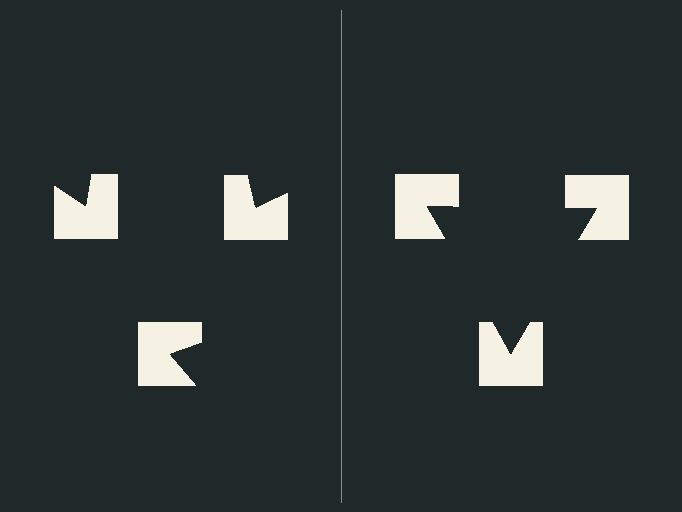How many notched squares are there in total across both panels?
6 — 3 on each side.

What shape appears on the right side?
An illusory triangle.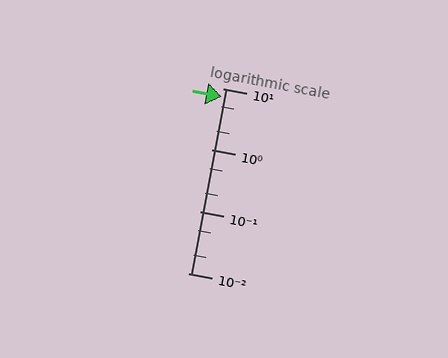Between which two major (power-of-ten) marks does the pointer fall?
The pointer is between 1 and 10.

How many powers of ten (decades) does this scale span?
The scale spans 3 decades, from 0.01 to 10.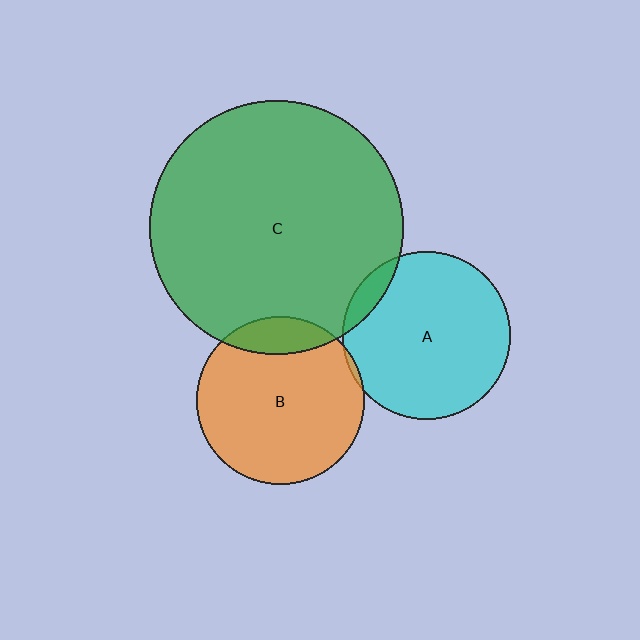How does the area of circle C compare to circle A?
Approximately 2.3 times.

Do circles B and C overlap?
Yes.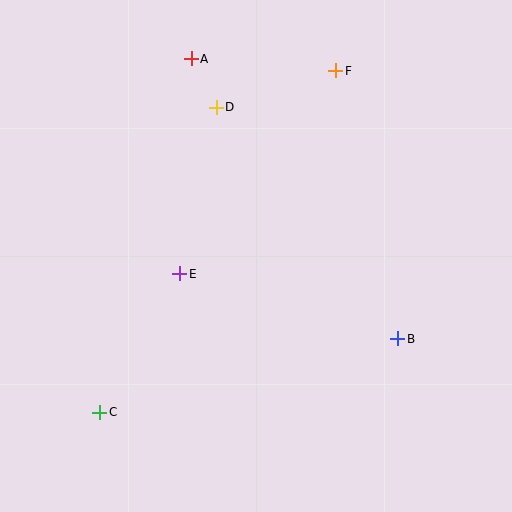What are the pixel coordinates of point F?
Point F is at (336, 71).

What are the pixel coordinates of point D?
Point D is at (216, 107).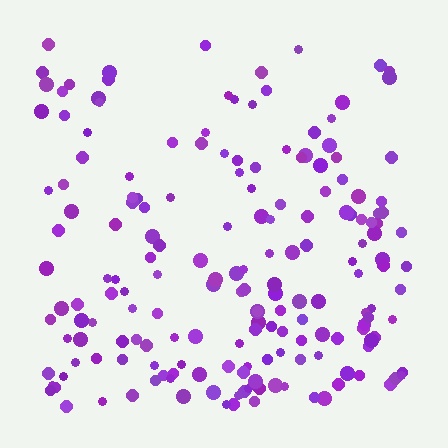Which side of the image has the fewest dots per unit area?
The top.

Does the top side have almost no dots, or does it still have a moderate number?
Still a moderate number, just noticeably fewer than the bottom.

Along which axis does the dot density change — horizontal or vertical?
Vertical.